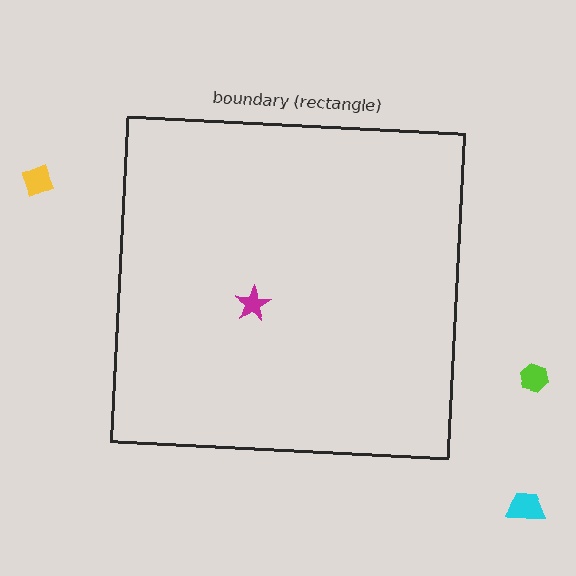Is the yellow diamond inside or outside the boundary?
Outside.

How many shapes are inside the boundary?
1 inside, 3 outside.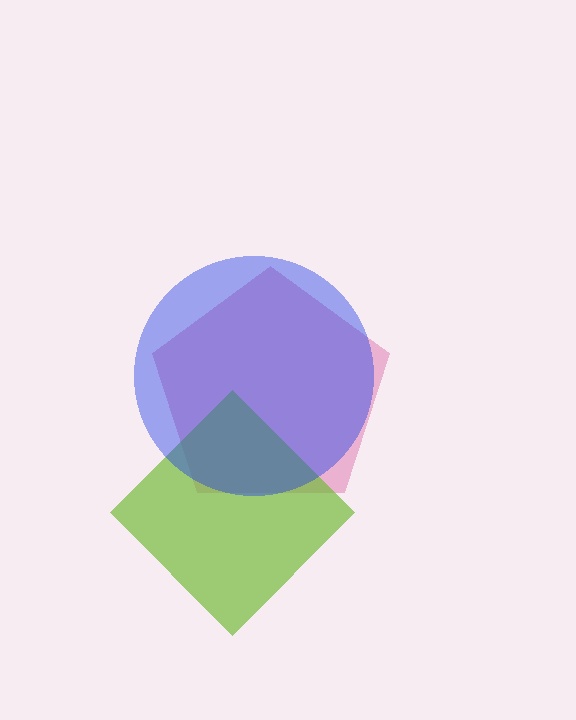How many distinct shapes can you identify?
There are 3 distinct shapes: a pink pentagon, a lime diamond, a blue circle.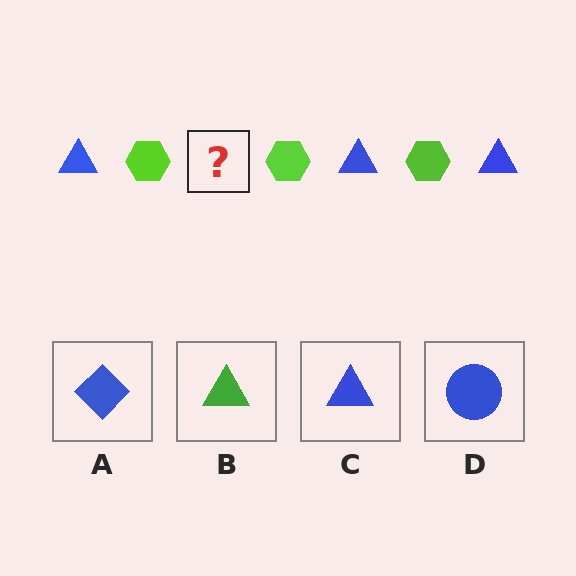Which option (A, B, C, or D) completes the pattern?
C.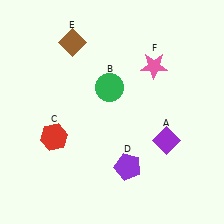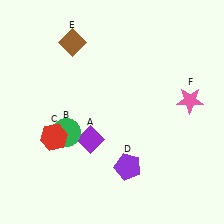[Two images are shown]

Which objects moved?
The objects that moved are: the purple diamond (A), the green circle (B), the pink star (F).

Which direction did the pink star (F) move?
The pink star (F) moved right.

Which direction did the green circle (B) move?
The green circle (B) moved down.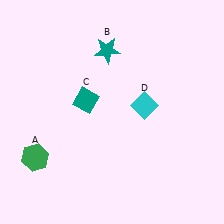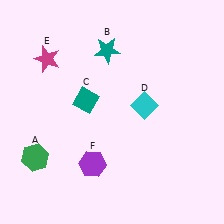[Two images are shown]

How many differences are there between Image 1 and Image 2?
There are 2 differences between the two images.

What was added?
A magenta star (E), a purple hexagon (F) were added in Image 2.